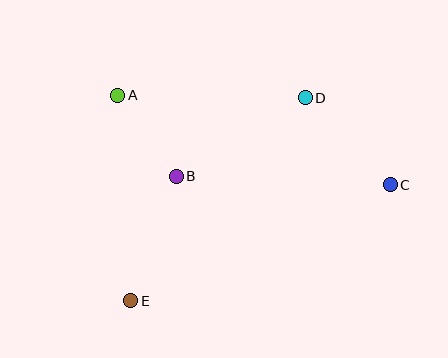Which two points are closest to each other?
Points A and B are closest to each other.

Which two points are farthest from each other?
Points A and C are farthest from each other.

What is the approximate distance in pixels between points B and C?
The distance between B and C is approximately 214 pixels.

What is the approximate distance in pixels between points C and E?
The distance between C and E is approximately 284 pixels.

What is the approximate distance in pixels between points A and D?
The distance between A and D is approximately 188 pixels.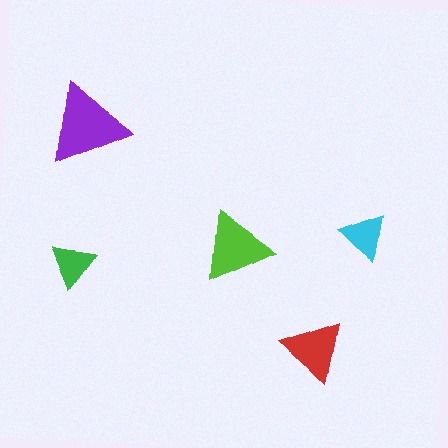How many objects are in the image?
There are 5 objects in the image.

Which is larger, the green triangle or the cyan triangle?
The cyan one.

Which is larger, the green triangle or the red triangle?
The red one.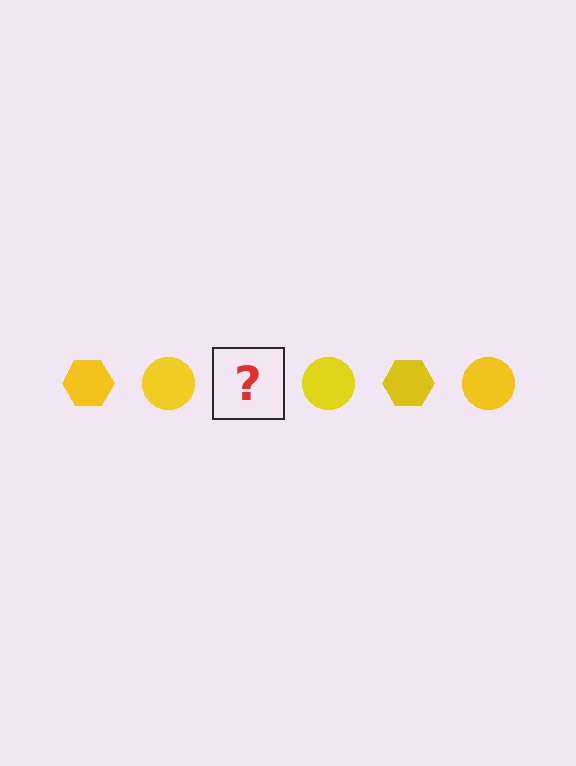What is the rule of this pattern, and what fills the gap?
The rule is that the pattern cycles through hexagon, circle shapes in yellow. The gap should be filled with a yellow hexagon.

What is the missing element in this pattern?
The missing element is a yellow hexagon.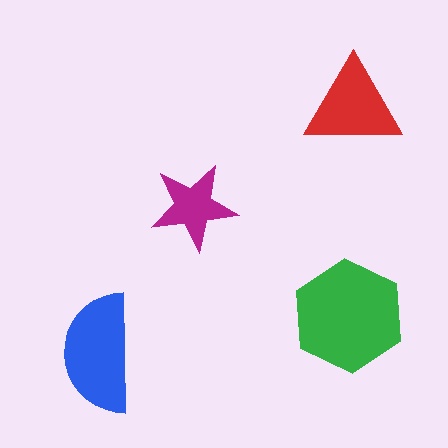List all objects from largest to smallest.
The green hexagon, the blue semicircle, the red triangle, the magenta star.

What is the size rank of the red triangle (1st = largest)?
3rd.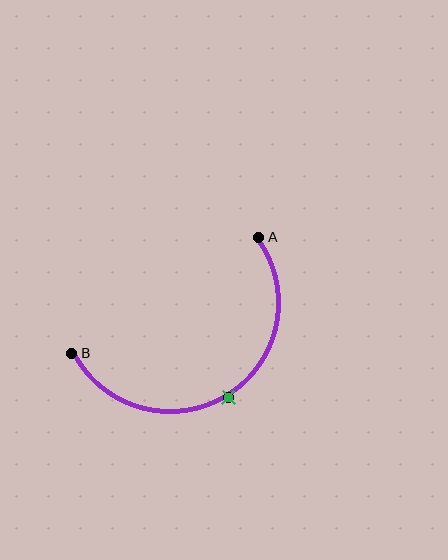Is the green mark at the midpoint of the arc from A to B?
Yes. The green mark lies on the arc at equal arc-length from both A and B — it is the arc midpoint.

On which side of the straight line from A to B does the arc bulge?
The arc bulges below the straight line connecting A and B.